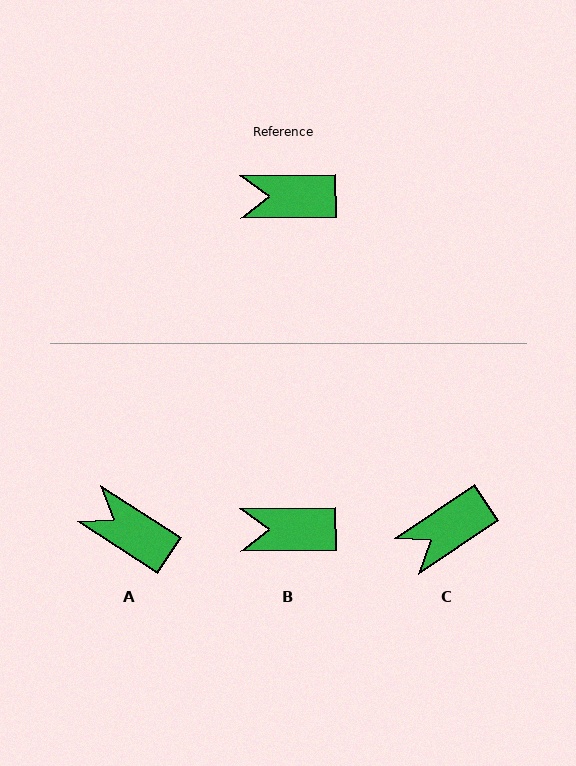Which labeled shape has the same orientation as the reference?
B.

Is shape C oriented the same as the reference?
No, it is off by about 33 degrees.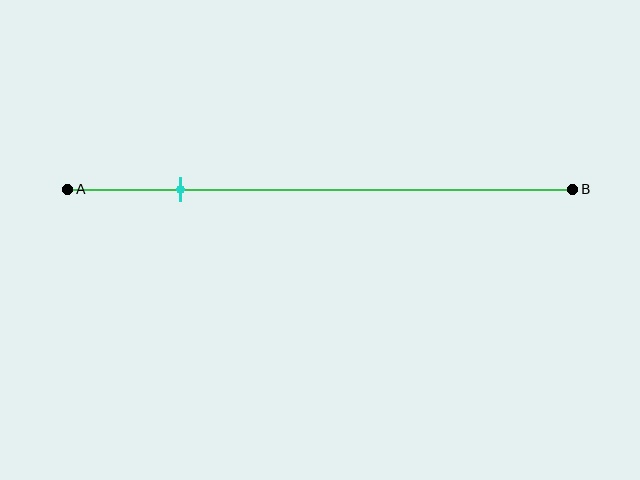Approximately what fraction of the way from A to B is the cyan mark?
The cyan mark is approximately 20% of the way from A to B.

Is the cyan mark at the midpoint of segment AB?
No, the mark is at about 20% from A, not at the 50% midpoint.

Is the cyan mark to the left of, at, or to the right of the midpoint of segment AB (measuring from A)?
The cyan mark is to the left of the midpoint of segment AB.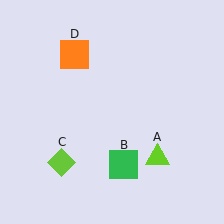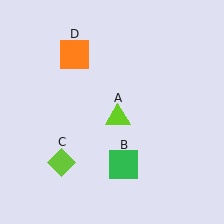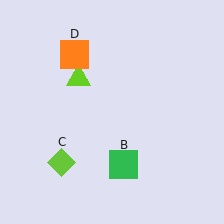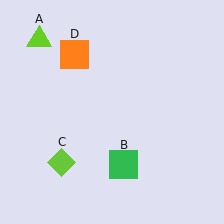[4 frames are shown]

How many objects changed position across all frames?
1 object changed position: lime triangle (object A).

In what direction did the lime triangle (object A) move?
The lime triangle (object A) moved up and to the left.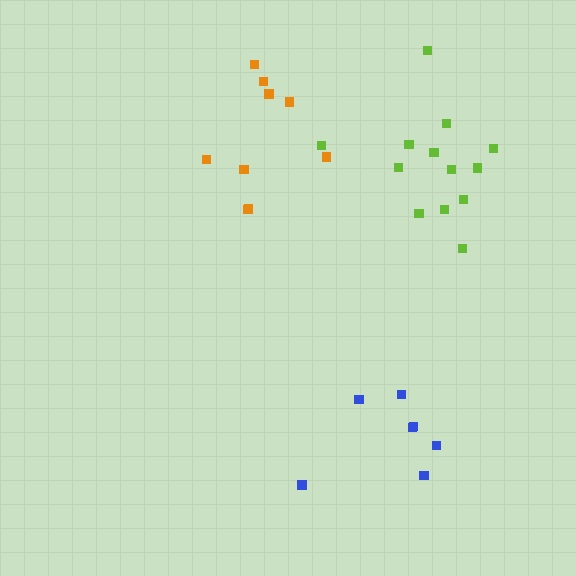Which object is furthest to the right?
The lime cluster is rightmost.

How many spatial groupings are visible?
There are 3 spatial groupings.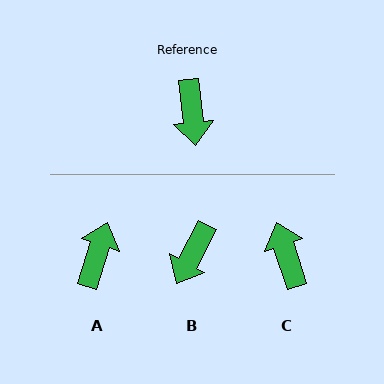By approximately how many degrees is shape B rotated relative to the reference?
Approximately 35 degrees clockwise.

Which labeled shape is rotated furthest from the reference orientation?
C, about 168 degrees away.